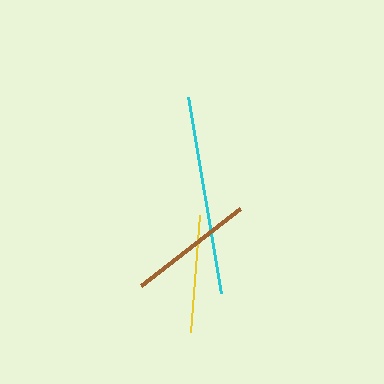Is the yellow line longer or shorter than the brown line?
The brown line is longer than the yellow line.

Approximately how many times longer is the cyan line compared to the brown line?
The cyan line is approximately 1.6 times the length of the brown line.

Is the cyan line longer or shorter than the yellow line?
The cyan line is longer than the yellow line.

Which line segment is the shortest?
The yellow line is the shortest at approximately 117 pixels.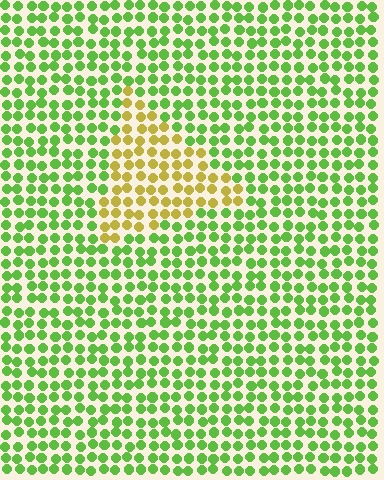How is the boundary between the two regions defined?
The boundary is defined purely by a slight shift in hue (about 51 degrees). Spacing, size, and orientation are identical on both sides.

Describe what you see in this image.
The image is filled with small lime elements in a uniform arrangement. A triangle-shaped region is visible where the elements are tinted to a slightly different hue, forming a subtle color boundary.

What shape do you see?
I see a triangle.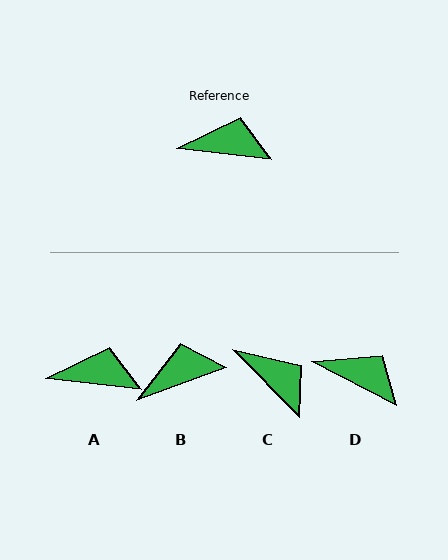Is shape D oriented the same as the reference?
No, it is off by about 21 degrees.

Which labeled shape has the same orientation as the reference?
A.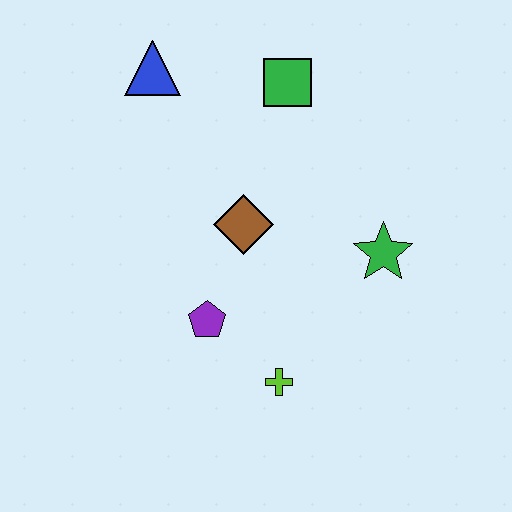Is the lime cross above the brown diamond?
No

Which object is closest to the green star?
The brown diamond is closest to the green star.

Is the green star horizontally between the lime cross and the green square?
No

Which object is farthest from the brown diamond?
The blue triangle is farthest from the brown diamond.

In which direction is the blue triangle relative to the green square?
The blue triangle is to the left of the green square.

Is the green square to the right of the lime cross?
Yes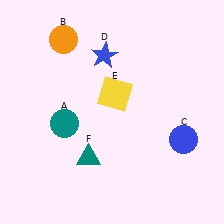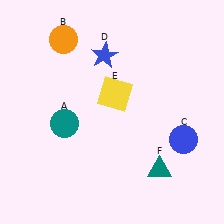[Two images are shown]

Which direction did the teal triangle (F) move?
The teal triangle (F) moved right.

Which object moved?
The teal triangle (F) moved right.